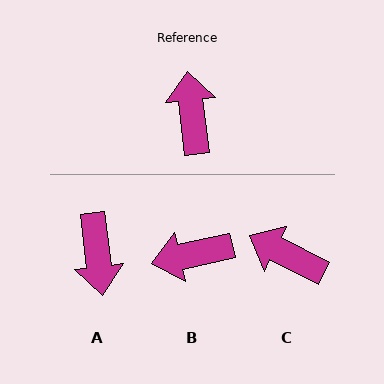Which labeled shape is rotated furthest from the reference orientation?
A, about 180 degrees away.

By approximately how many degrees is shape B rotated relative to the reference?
Approximately 96 degrees counter-clockwise.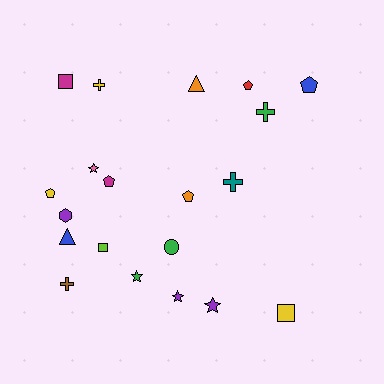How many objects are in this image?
There are 20 objects.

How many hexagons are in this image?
There is 1 hexagon.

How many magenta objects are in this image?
There are 2 magenta objects.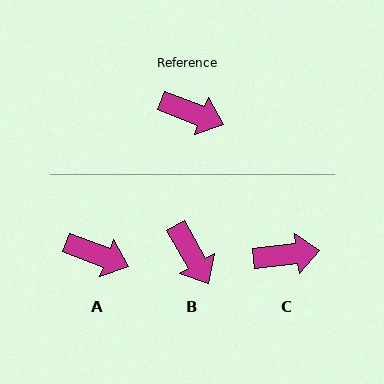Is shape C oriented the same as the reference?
No, it is off by about 28 degrees.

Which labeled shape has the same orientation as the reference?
A.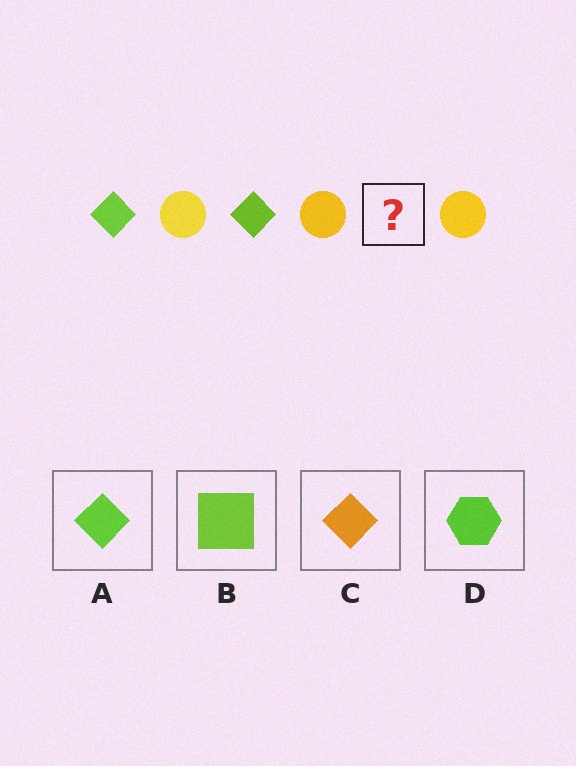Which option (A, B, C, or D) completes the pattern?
A.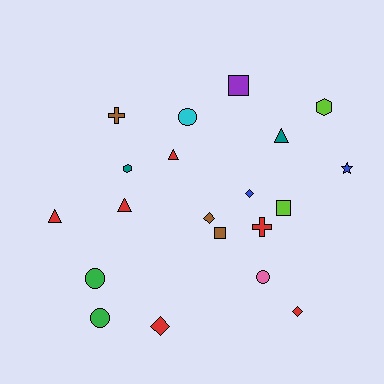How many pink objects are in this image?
There is 1 pink object.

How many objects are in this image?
There are 20 objects.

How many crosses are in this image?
There are 2 crosses.